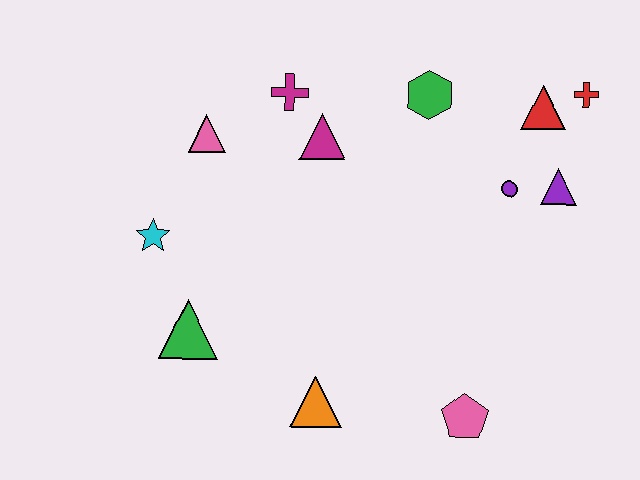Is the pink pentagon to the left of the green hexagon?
No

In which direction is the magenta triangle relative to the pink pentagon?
The magenta triangle is above the pink pentagon.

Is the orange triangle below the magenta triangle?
Yes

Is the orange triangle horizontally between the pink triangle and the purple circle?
Yes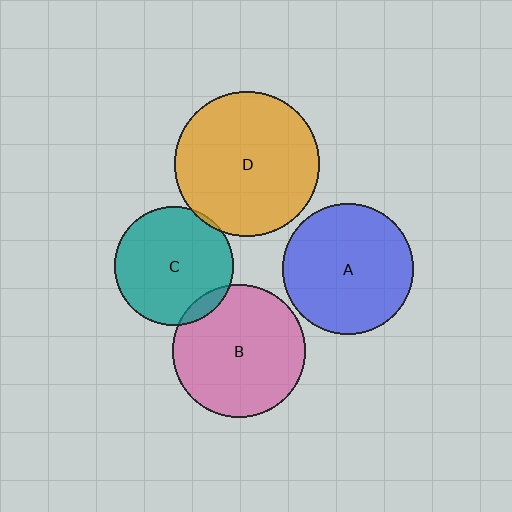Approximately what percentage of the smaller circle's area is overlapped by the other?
Approximately 5%.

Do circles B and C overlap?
Yes.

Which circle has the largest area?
Circle D (orange).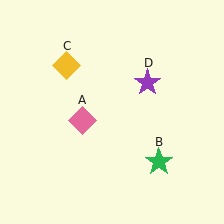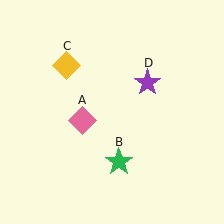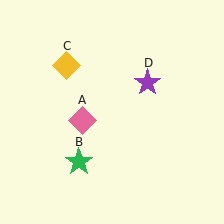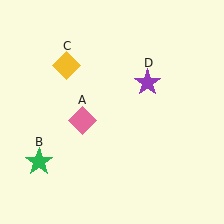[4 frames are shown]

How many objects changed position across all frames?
1 object changed position: green star (object B).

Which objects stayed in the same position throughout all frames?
Pink diamond (object A) and yellow diamond (object C) and purple star (object D) remained stationary.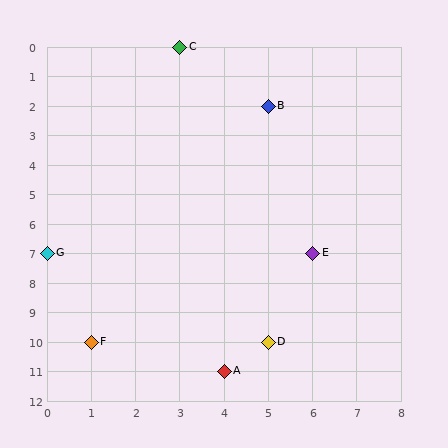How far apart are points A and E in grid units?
Points A and E are 2 columns and 4 rows apart (about 4.5 grid units diagonally).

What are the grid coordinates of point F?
Point F is at grid coordinates (1, 10).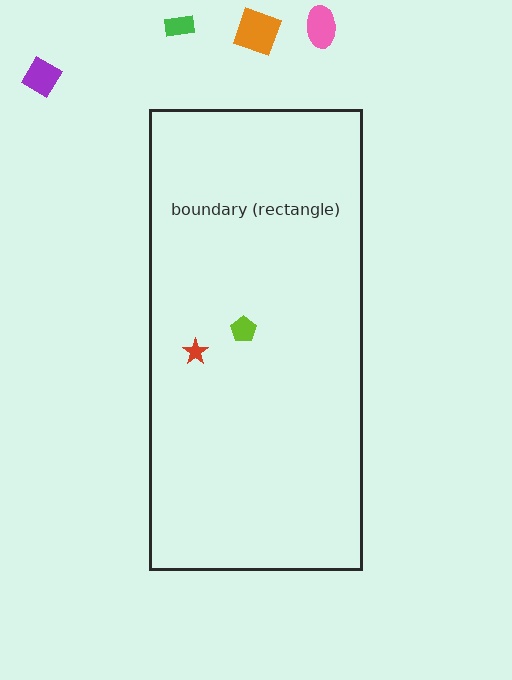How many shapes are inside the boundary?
2 inside, 4 outside.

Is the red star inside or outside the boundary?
Inside.